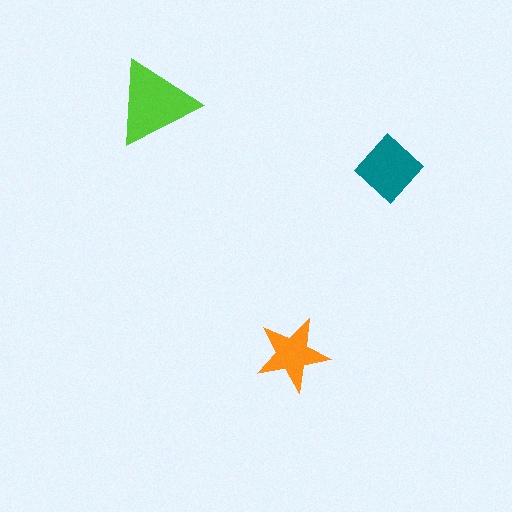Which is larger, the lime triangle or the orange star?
The lime triangle.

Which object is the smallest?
The orange star.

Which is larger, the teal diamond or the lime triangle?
The lime triangle.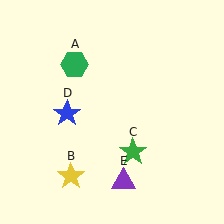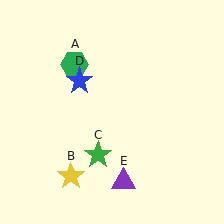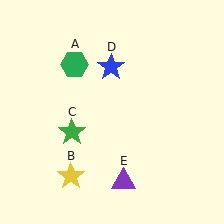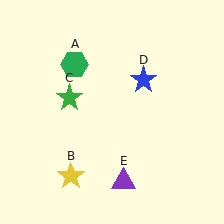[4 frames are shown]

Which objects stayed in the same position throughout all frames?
Green hexagon (object A) and yellow star (object B) and purple triangle (object E) remained stationary.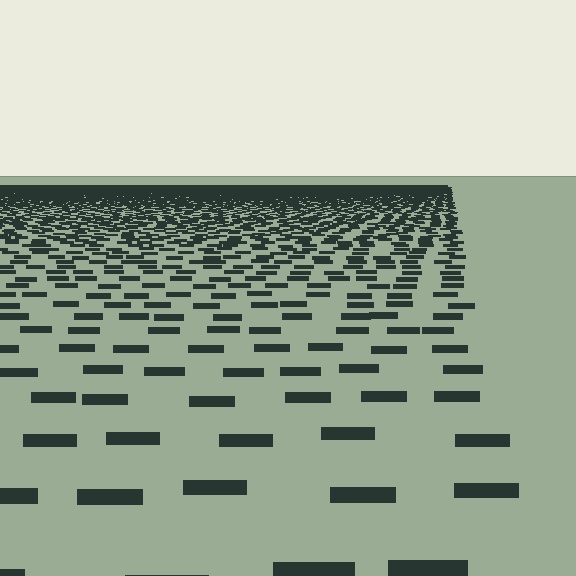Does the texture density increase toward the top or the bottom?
Density increases toward the top.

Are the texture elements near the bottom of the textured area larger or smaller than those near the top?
Larger. Near the bottom, elements are closer to the viewer and appear at a bigger on-screen size.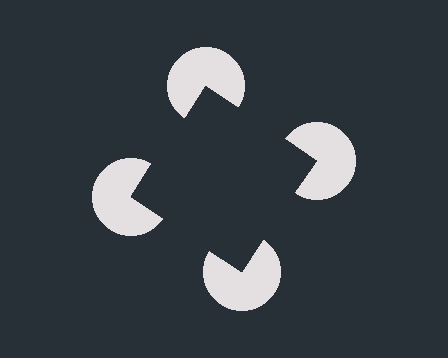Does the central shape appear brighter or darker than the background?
It typically appears slightly darker than the background, even though no actual brightness change is drawn.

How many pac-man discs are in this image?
There are 4 — one at each vertex of the illusory square.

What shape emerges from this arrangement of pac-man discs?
An illusory square — its edges are inferred from the aligned wedge cuts in the pac-man discs, not physically drawn.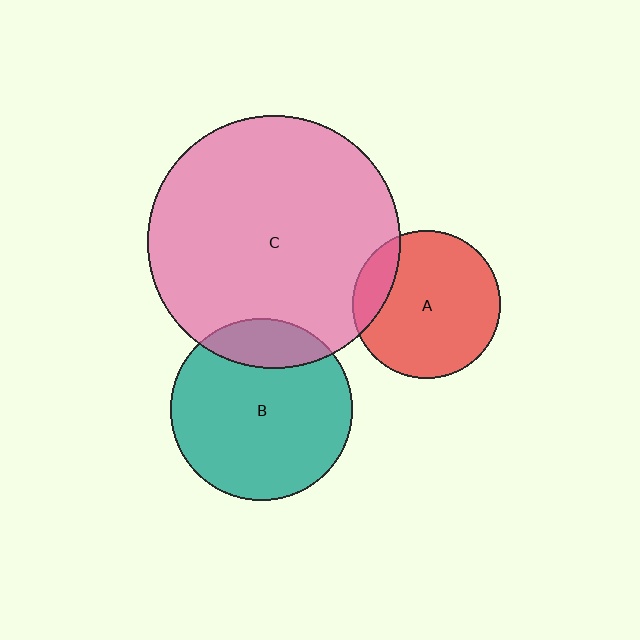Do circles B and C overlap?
Yes.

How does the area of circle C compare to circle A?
Approximately 2.9 times.